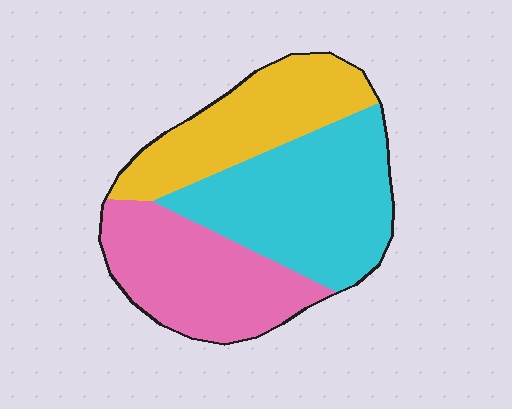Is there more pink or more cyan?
Cyan.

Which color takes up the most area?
Cyan, at roughly 40%.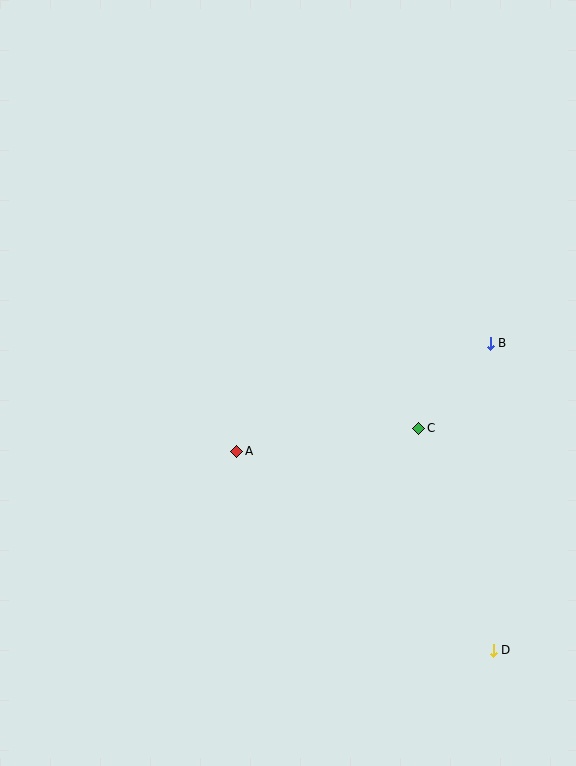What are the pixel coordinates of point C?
Point C is at (419, 428).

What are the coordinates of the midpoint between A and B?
The midpoint between A and B is at (363, 397).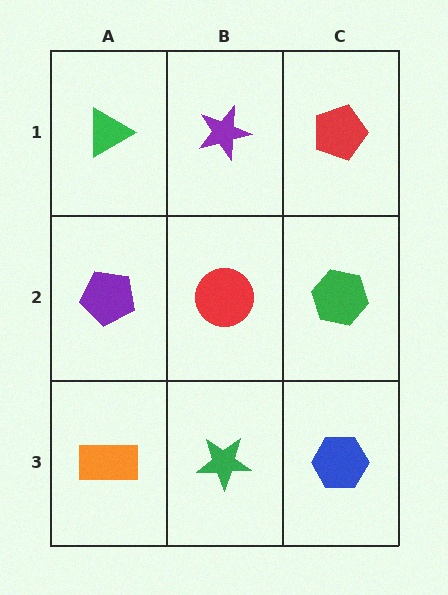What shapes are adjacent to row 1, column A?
A purple pentagon (row 2, column A), a purple star (row 1, column B).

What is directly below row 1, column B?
A red circle.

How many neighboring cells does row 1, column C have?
2.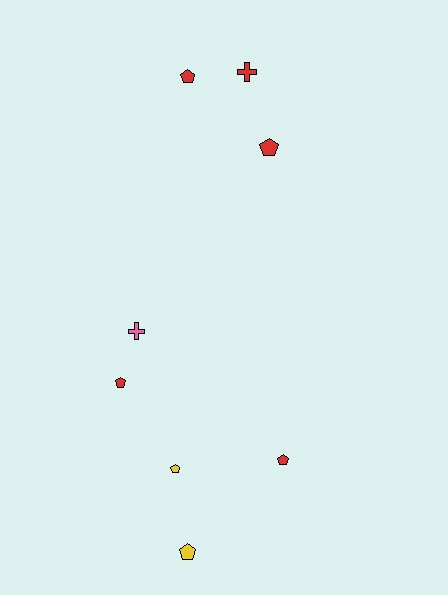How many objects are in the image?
There are 8 objects.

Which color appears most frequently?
Red, with 5 objects.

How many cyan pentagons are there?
There are no cyan pentagons.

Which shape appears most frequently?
Pentagon, with 6 objects.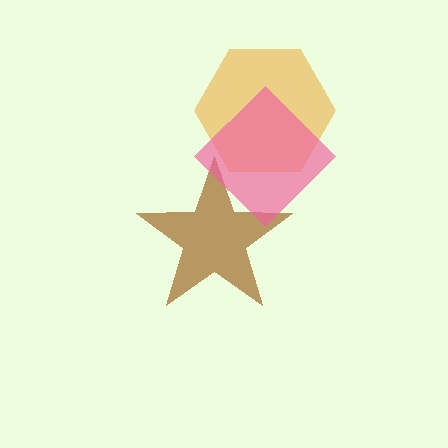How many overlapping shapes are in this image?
There are 3 overlapping shapes in the image.